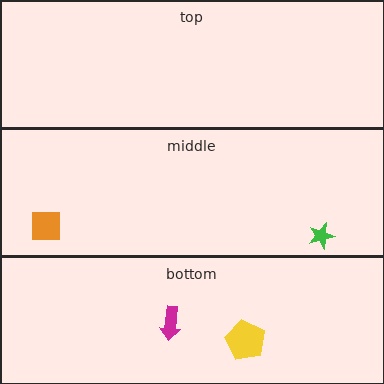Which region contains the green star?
The middle region.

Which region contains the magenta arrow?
The bottom region.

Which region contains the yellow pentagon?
The bottom region.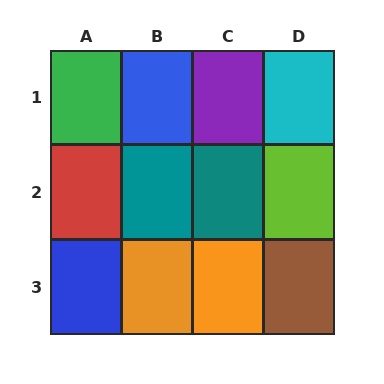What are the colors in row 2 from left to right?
Red, teal, teal, lime.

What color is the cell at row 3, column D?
Brown.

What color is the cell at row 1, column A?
Green.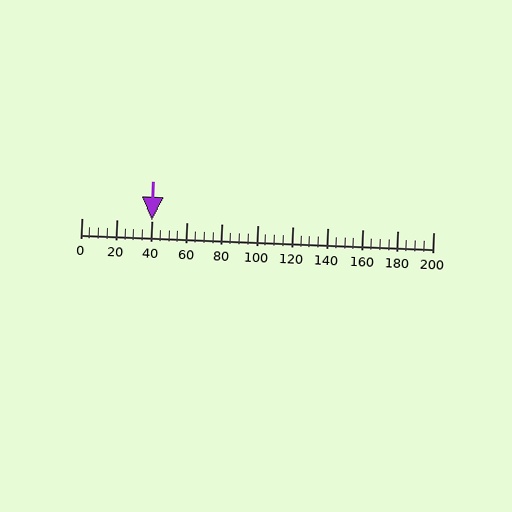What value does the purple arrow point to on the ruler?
The purple arrow points to approximately 40.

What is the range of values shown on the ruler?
The ruler shows values from 0 to 200.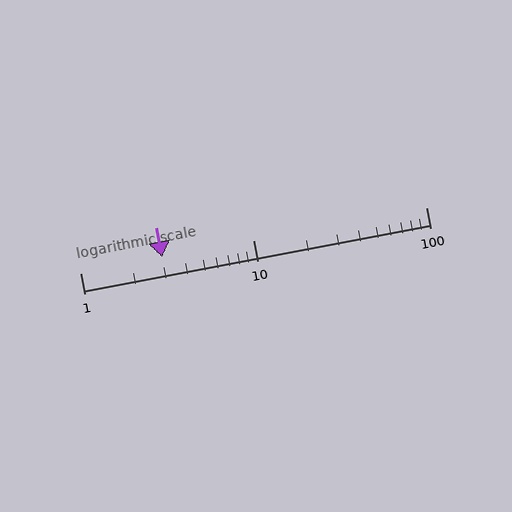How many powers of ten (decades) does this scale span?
The scale spans 2 decades, from 1 to 100.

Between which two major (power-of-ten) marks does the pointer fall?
The pointer is between 1 and 10.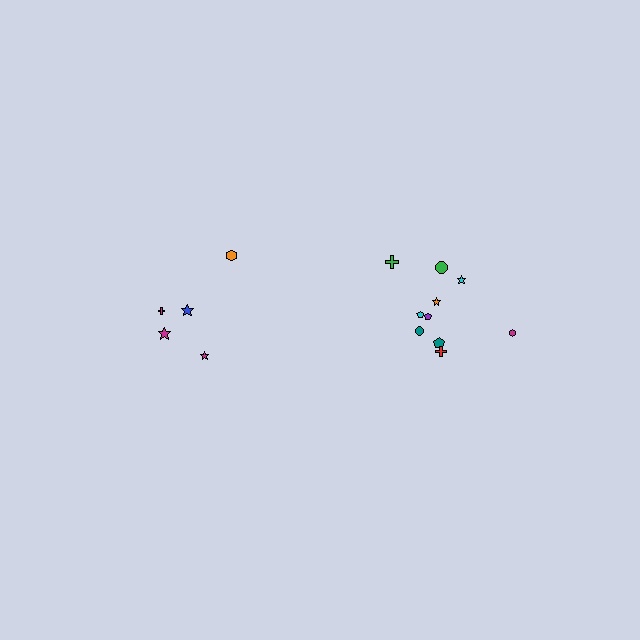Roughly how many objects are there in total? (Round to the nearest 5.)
Roughly 15 objects in total.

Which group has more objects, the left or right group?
The right group.